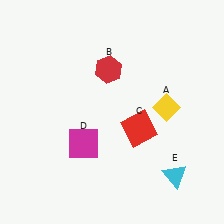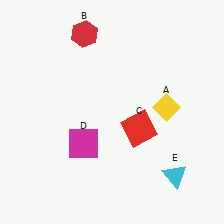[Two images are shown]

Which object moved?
The red hexagon (B) moved up.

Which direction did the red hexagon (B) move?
The red hexagon (B) moved up.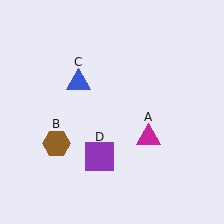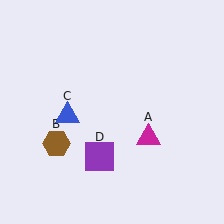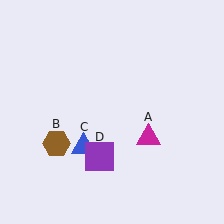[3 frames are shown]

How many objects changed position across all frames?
1 object changed position: blue triangle (object C).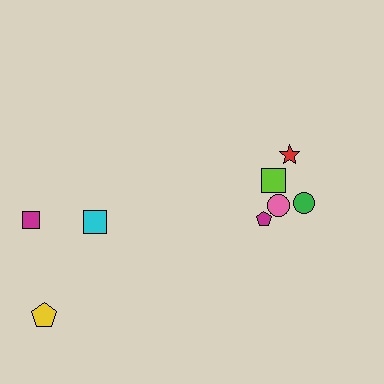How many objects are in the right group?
There are 5 objects.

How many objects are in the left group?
There are 3 objects.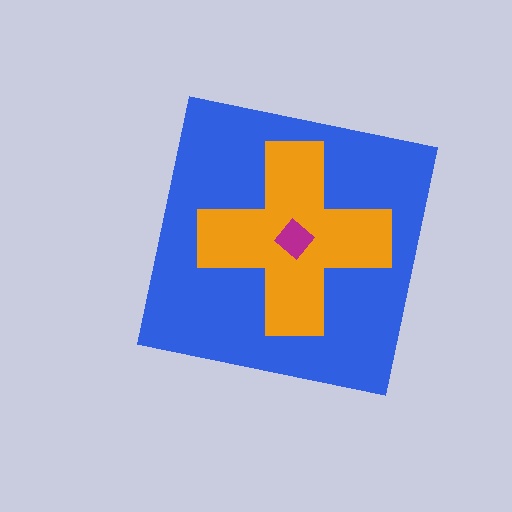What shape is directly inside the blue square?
The orange cross.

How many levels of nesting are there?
3.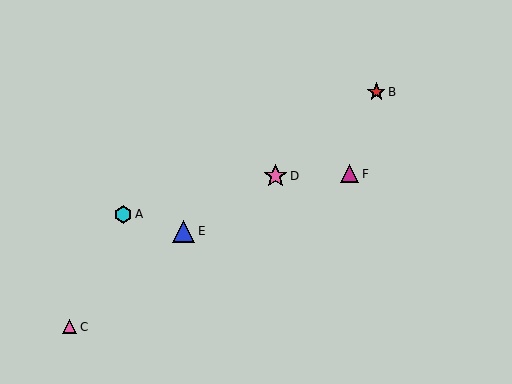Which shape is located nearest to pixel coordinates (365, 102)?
The red star (labeled B) at (376, 92) is nearest to that location.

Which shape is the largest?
The pink star (labeled D) is the largest.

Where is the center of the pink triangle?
The center of the pink triangle is at (70, 327).